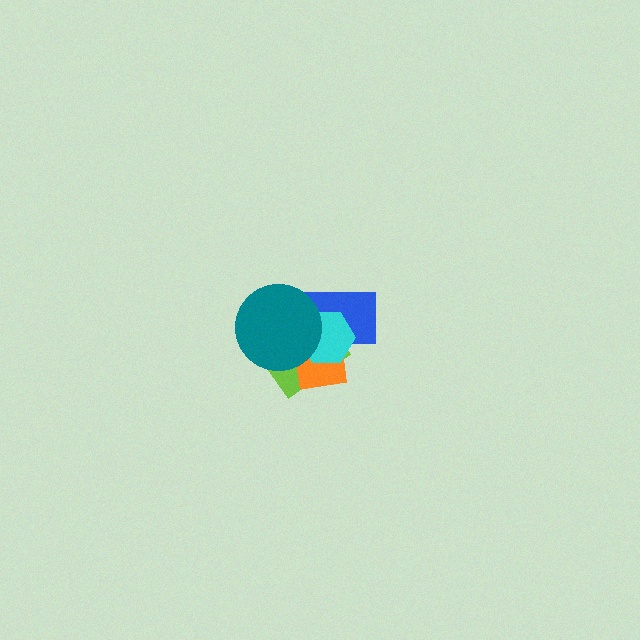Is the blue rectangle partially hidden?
Yes, it is partially covered by another shape.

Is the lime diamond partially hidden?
Yes, it is partially covered by another shape.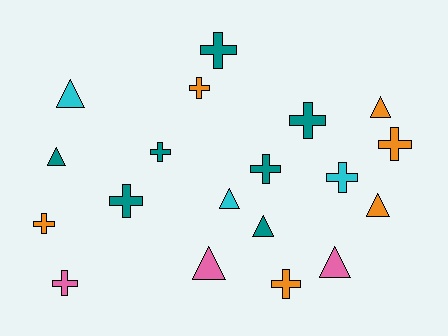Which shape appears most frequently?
Cross, with 11 objects.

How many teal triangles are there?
There are 2 teal triangles.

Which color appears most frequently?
Teal, with 7 objects.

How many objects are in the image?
There are 19 objects.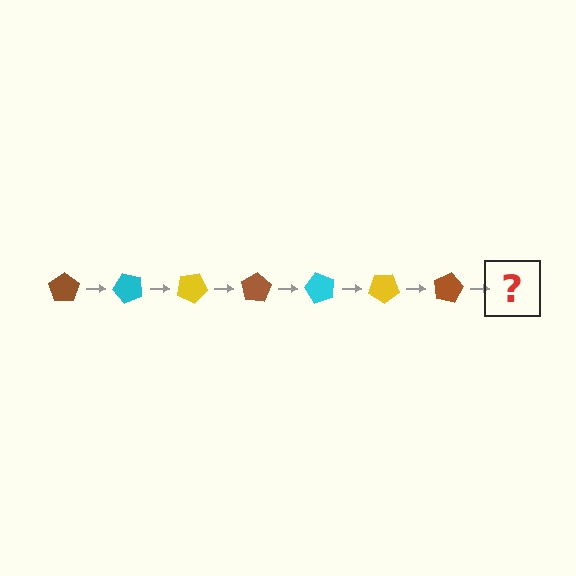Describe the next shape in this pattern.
It should be a cyan pentagon, rotated 350 degrees from the start.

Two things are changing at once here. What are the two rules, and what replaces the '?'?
The two rules are that it rotates 50 degrees each step and the color cycles through brown, cyan, and yellow. The '?' should be a cyan pentagon, rotated 350 degrees from the start.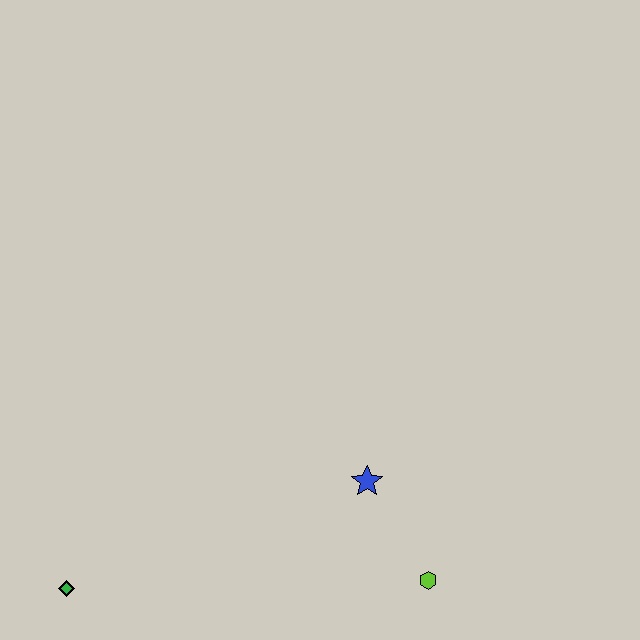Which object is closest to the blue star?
The lime hexagon is closest to the blue star.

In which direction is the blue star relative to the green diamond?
The blue star is to the right of the green diamond.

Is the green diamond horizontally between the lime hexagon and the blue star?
No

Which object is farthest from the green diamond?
The lime hexagon is farthest from the green diamond.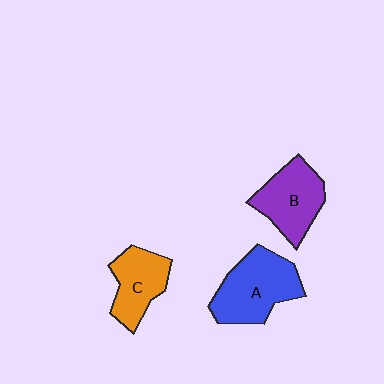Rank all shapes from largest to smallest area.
From largest to smallest: A (blue), B (purple), C (orange).